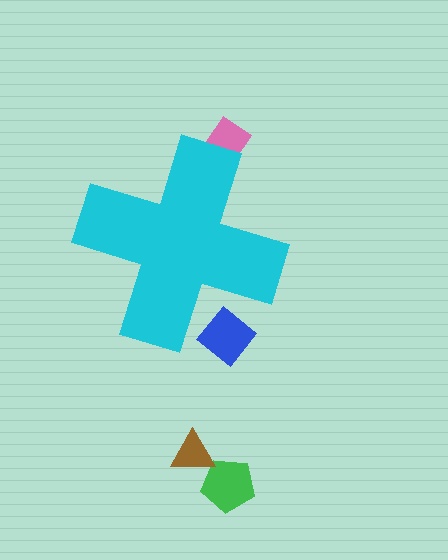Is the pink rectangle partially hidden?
Yes, the pink rectangle is partially hidden behind the cyan cross.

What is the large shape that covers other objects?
A cyan cross.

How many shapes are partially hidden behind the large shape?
2 shapes are partially hidden.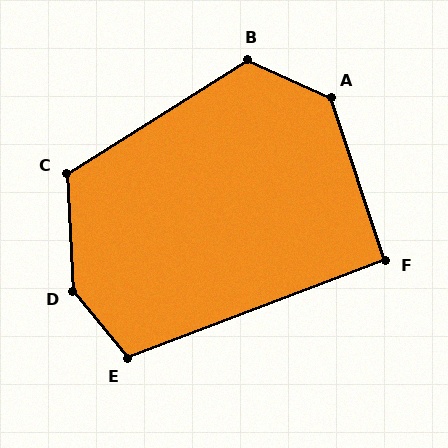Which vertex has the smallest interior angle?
F, at approximately 92 degrees.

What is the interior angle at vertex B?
Approximately 124 degrees (obtuse).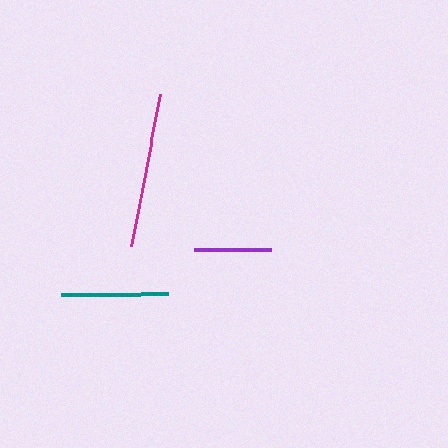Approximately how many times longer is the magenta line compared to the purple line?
The magenta line is approximately 2.0 times the length of the purple line.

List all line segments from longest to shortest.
From longest to shortest: magenta, teal, purple.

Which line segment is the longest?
The magenta line is the longest at approximately 154 pixels.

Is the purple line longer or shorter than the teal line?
The teal line is longer than the purple line.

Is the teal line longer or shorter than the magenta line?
The magenta line is longer than the teal line.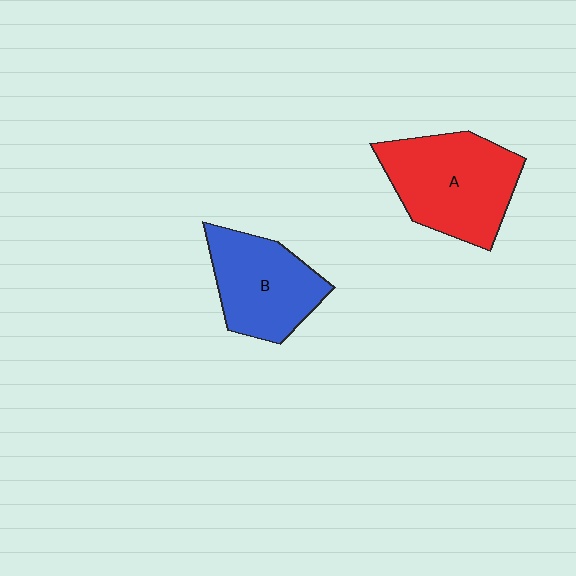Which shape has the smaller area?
Shape B (blue).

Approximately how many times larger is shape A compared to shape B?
Approximately 1.2 times.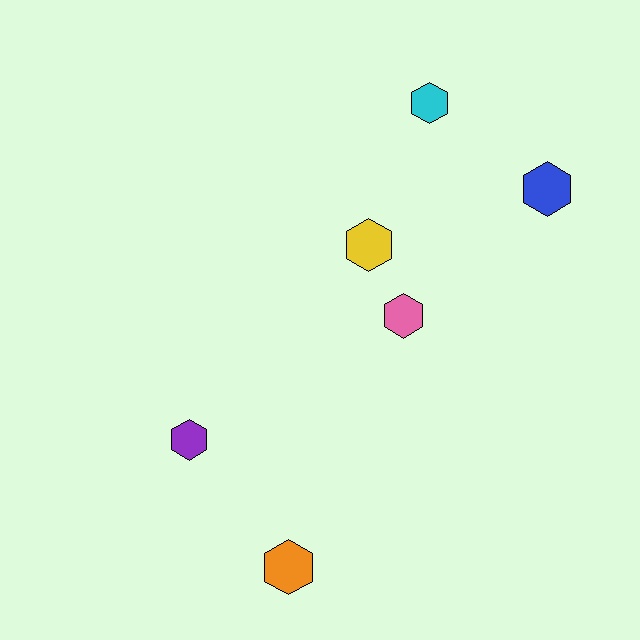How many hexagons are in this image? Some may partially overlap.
There are 6 hexagons.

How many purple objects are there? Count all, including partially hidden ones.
There is 1 purple object.